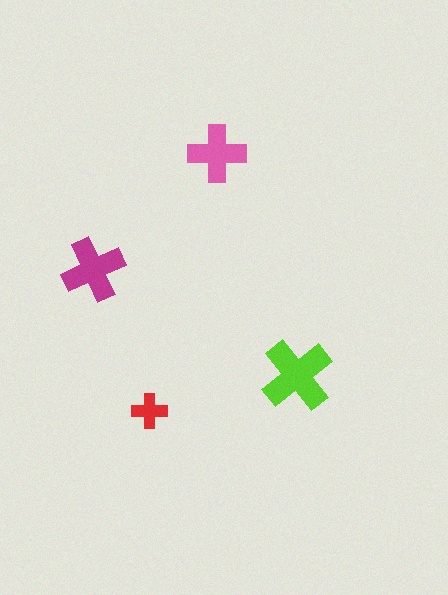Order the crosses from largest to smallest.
the lime one, the magenta one, the pink one, the red one.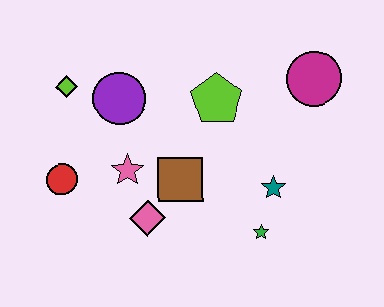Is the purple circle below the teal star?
No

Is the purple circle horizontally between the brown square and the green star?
No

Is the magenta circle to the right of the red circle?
Yes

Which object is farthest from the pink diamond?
The magenta circle is farthest from the pink diamond.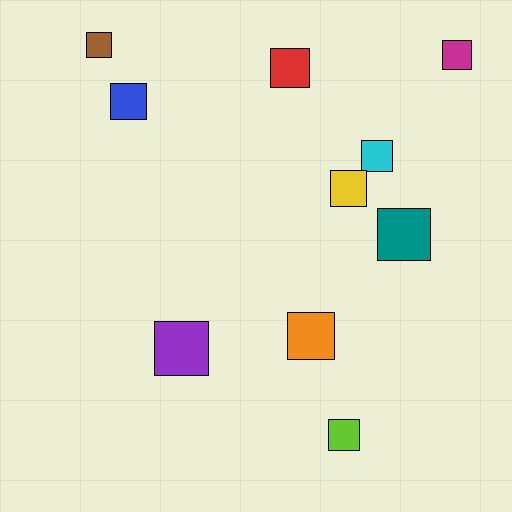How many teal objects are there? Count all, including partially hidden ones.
There is 1 teal object.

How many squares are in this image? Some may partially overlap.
There are 10 squares.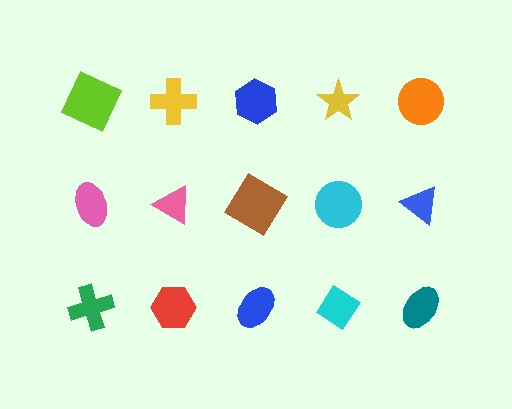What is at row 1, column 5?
An orange circle.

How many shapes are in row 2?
5 shapes.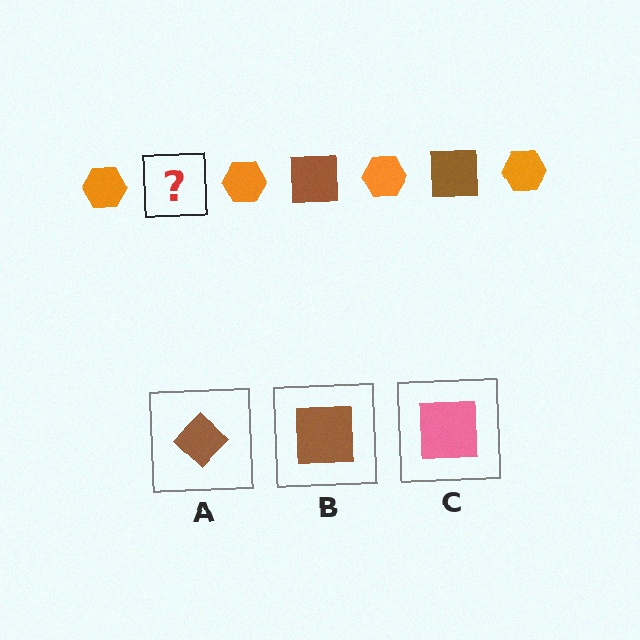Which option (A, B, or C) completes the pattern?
B.